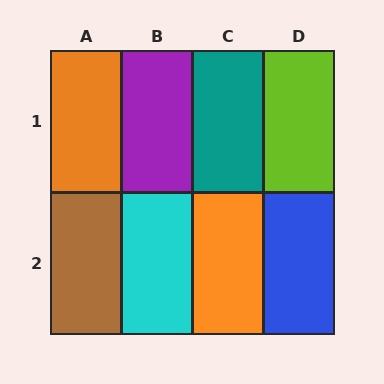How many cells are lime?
1 cell is lime.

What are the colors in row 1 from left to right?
Orange, purple, teal, lime.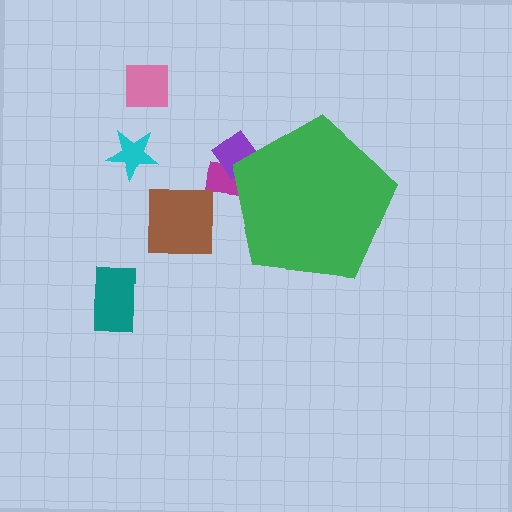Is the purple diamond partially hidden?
Yes, the purple diamond is partially hidden behind the green pentagon.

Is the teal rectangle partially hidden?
No, the teal rectangle is fully visible.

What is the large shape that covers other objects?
A green pentagon.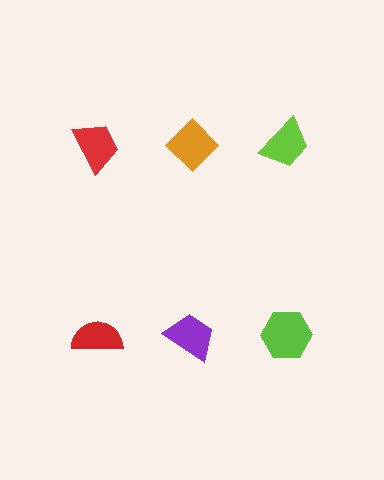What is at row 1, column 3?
A lime trapezoid.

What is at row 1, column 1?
A red trapezoid.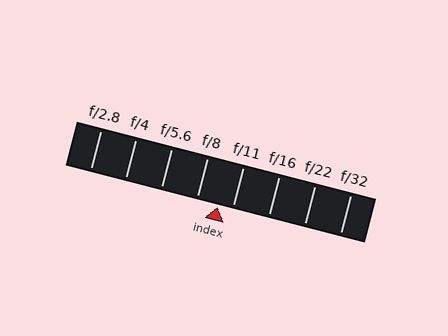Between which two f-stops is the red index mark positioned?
The index mark is between f/8 and f/11.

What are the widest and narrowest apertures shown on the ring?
The widest aperture shown is f/2.8 and the narrowest is f/32.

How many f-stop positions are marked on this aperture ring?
There are 8 f-stop positions marked.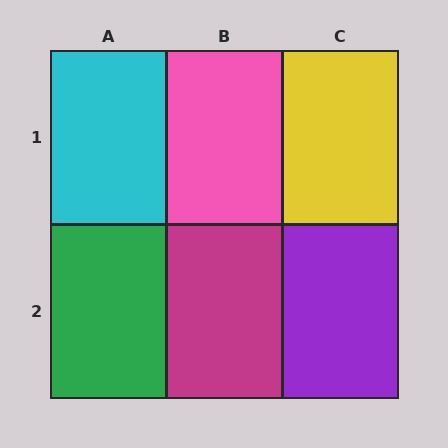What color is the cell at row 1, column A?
Cyan.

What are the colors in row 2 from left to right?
Green, magenta, purple.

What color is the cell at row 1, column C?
Yellow.